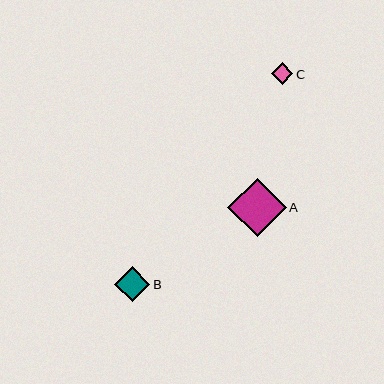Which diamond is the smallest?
Diamond C is the smallest with a size of approximately 22 pixels.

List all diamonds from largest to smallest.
From largest to smallest: A, B, C.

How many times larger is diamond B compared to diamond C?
Diamond B is approximately 1.6 times the size of diamond C.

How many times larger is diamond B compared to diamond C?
Diamond B is approximately 1.6 times the size of diamond C.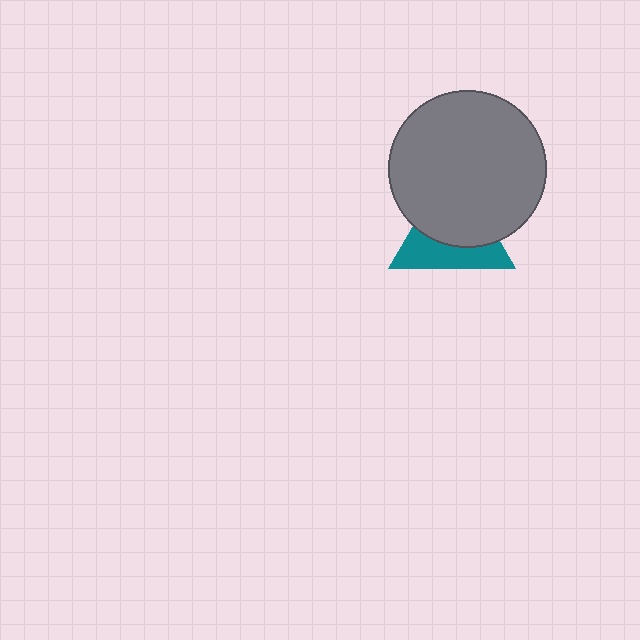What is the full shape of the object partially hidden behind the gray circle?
The partially hidden object is a teal triangle.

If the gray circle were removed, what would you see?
You would see the complete teal triangle.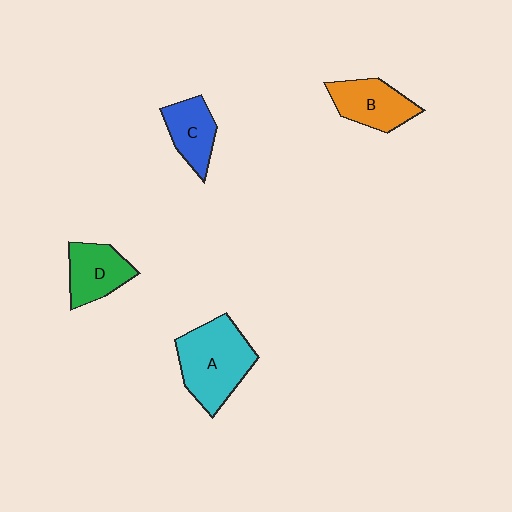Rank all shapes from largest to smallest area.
From largest to smallest: A (cyan), B (orange), D (green), C (blue).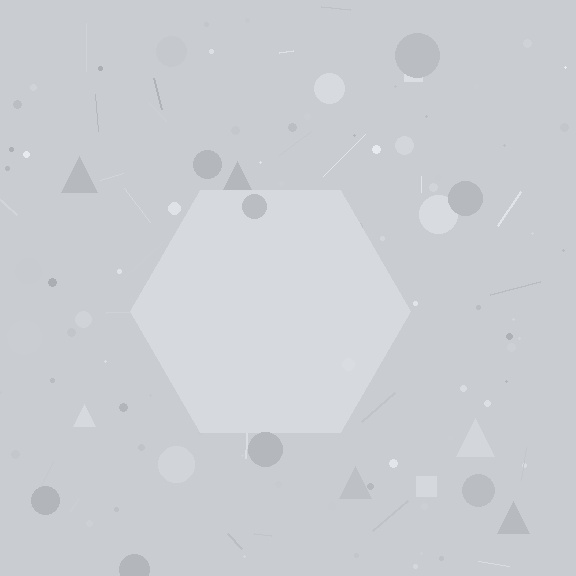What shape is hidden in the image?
A hexagon is hidden in the image.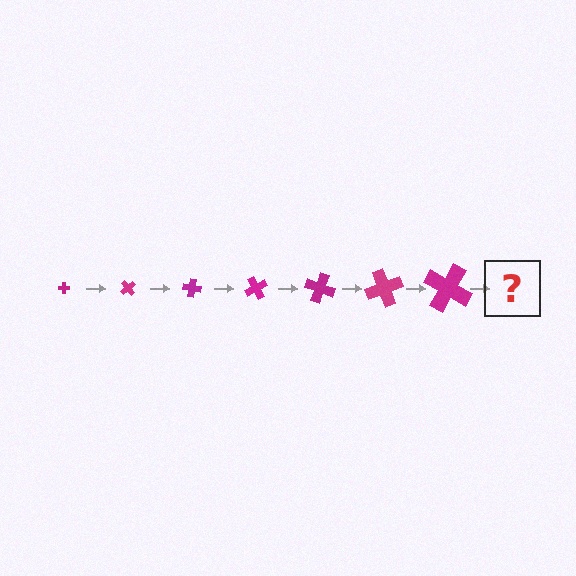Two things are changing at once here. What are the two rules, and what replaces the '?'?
The two rules are that the cross grows larger each step and it rotates 50 degrees each step. The '?' should be a cross, larger than the previous one and rotated 350 degrees from the start.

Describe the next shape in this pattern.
It should be a cross, larger than the previous one and rotated 350 degrees from the start.